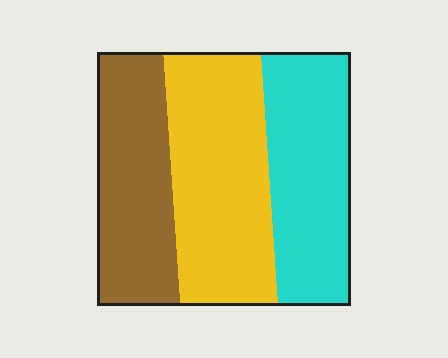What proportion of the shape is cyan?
Cyan takes up between a quarter and a half of the shape.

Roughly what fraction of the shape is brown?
Brown takes up about one third (1/3) of the shape.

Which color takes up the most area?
Yellow, at roughly 40%.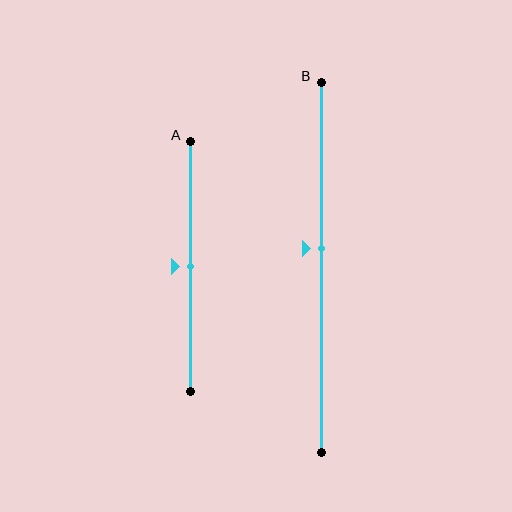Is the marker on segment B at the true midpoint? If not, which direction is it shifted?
No, the marker on segment B is shifted upward by about 5% of the segment length.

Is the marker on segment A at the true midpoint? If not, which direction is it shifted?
Yes, the marker on segment A is at the true midpoint.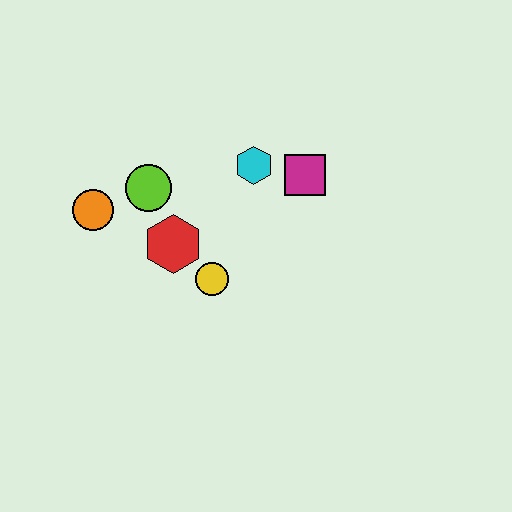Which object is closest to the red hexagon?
The yellow circle is closest to the red hexagon.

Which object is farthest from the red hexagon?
The magenta square is farthest from the red hexagon.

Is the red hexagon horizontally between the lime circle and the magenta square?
Yes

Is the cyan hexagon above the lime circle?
Yes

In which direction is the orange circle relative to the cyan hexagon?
The orange circle is to the left of the cyan hexagon.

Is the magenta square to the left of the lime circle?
No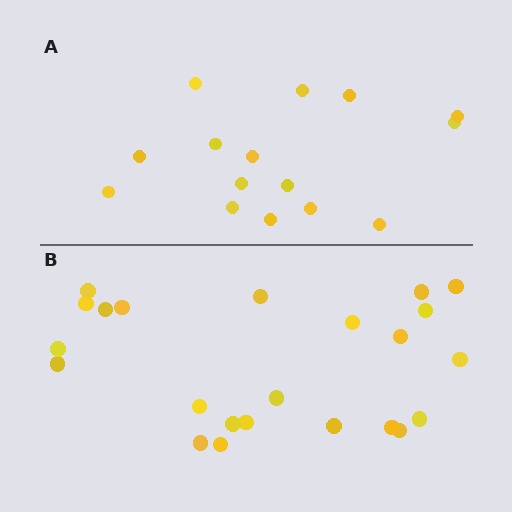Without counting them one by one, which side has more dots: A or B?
Region B (the bottom region) has more dots.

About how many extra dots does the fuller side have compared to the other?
Region B has roughly 8 or so more dots than region A.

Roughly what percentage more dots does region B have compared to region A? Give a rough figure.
About 55% more.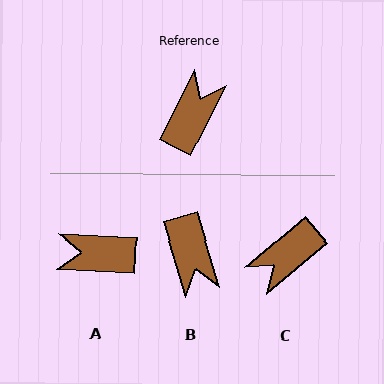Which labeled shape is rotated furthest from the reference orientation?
C, about 157 degrees away.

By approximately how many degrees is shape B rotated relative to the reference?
Approximately 137 degrees clockwise.